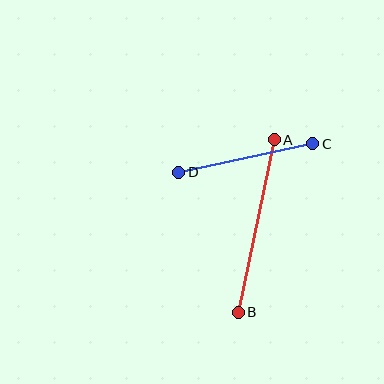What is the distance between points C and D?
The distance is approximately 137 pixels.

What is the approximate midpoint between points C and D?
The midpoint is at approximately (246, 158) pixels.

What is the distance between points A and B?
The distance is approximately 176 pixels.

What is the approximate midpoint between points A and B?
The midpoint is at approximately (256, 226) pixels.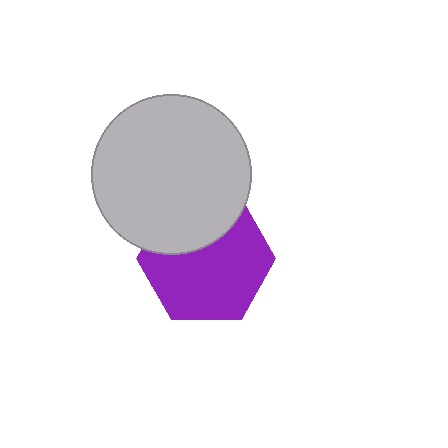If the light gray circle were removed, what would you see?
You would see the complete purple hexagon.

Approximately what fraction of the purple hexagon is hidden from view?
Roughly 32% of the purple hexagon is hidden behind the light gray circle.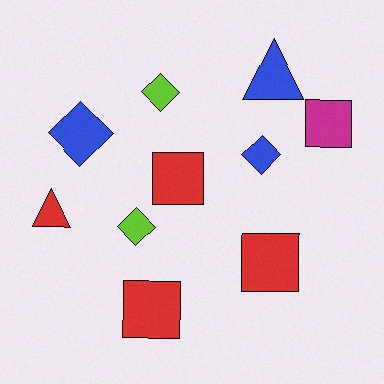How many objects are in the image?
There are 10 objects.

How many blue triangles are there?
There is 1 blue triangle.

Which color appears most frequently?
Red, with 4 objects.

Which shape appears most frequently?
Square, with 4 objects.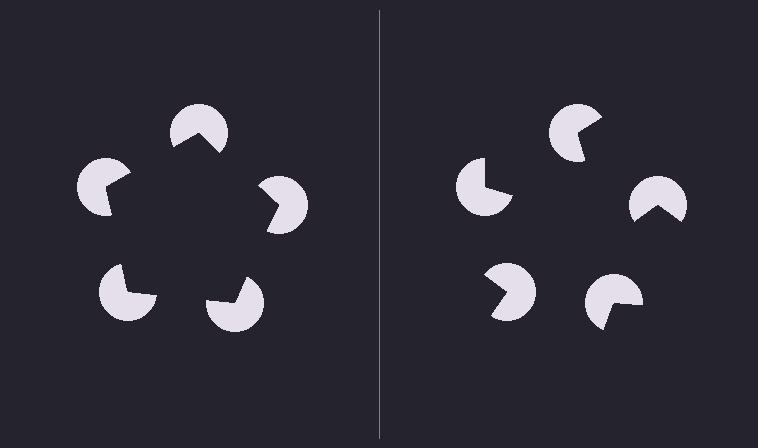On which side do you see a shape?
An illusory pentagon appears on the left side. On the right side the wedge cuts are rotated, so no coherent shape forms.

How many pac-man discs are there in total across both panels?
10 — 5 on each side.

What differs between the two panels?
The pac-man discs are positioned identically on both sides; only the wedge orientations differ. On the left they align to a pentagon; on the right they are misaligned.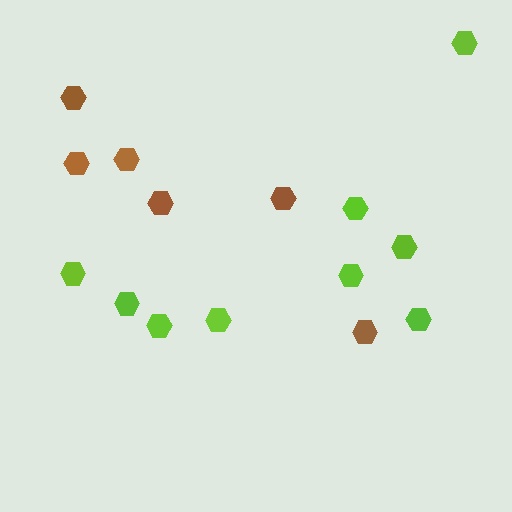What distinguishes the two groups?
There are 2 groups: one group of brown hexagons (6) and one group of lime hexagons (9).